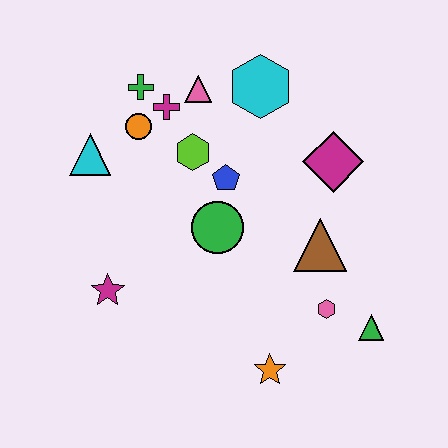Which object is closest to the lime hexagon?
The blue pentagon is closest to the lime hexagon.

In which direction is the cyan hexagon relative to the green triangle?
The cyan hexagon is above the green triangle.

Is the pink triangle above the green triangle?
Yes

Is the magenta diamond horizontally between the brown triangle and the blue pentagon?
No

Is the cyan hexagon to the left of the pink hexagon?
Yes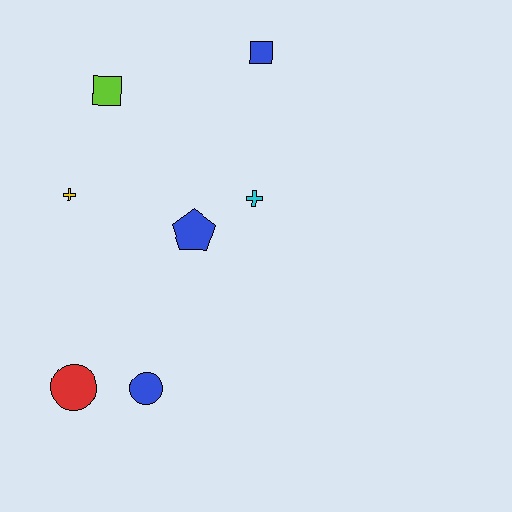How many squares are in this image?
There are 2 squares.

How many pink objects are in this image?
There are no pink objects.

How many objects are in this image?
There are 7 objects.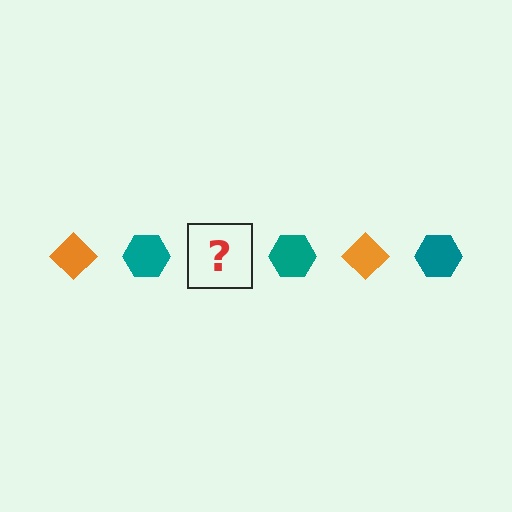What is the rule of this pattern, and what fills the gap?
The rule is that the pattern alternates between orange diamond and teal hexagon. The gap should be filled with an orange diamond.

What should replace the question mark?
The question mark should be replaced with an orange diamond.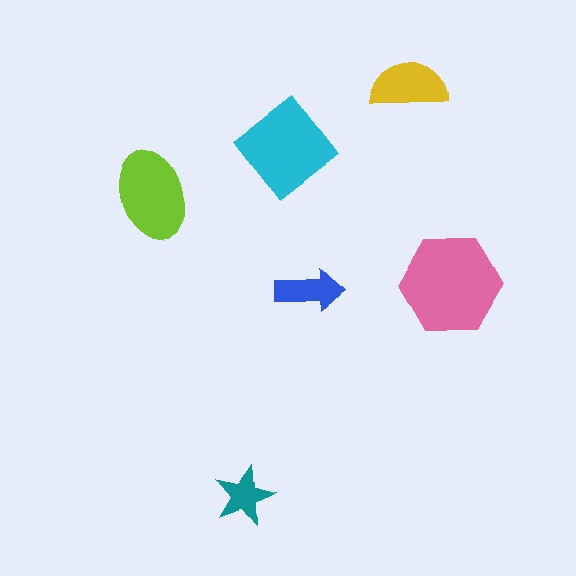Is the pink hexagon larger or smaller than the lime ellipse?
Larger.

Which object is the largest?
The pink hexagon.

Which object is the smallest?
The teal star.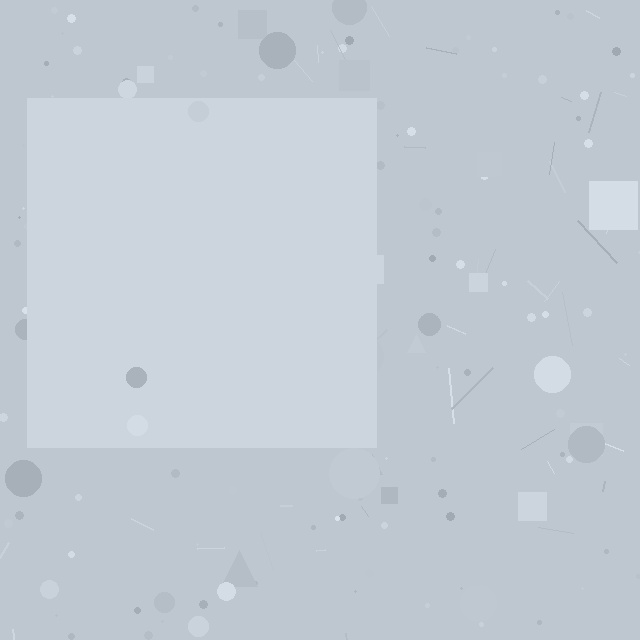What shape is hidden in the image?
A square is hidden in the image.